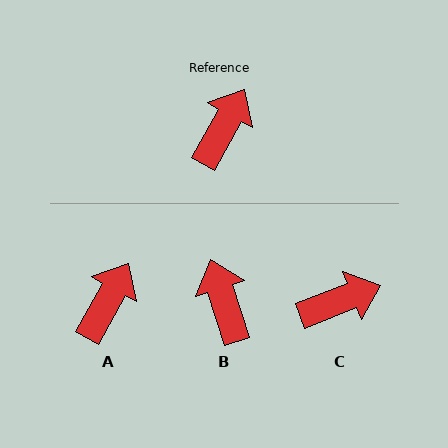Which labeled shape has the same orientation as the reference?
A.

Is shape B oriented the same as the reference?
No, it is off by about 47 degrees.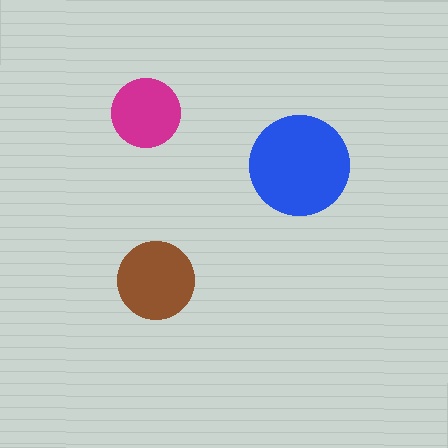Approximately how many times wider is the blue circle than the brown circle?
About 1.5 times wider.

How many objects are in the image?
There are 3 objects in the image.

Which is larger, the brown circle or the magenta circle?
The brown one.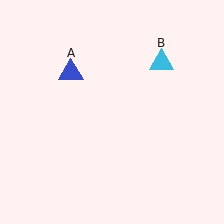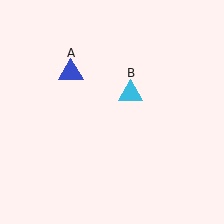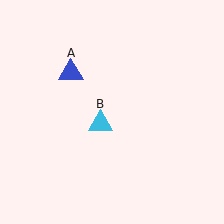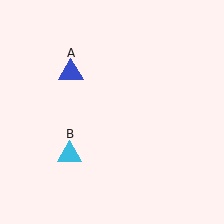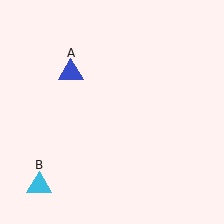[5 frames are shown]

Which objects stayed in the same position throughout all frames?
Blue triangle (object A) remained stationary.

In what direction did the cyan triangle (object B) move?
The cyan triangle (object B) moved down and to the left.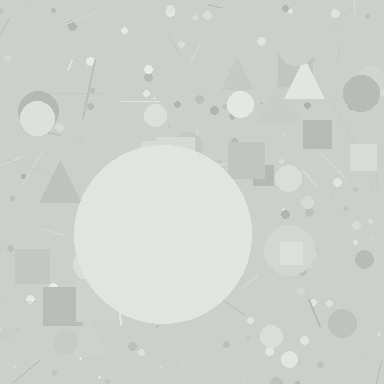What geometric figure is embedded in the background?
A circle is embedded in the background.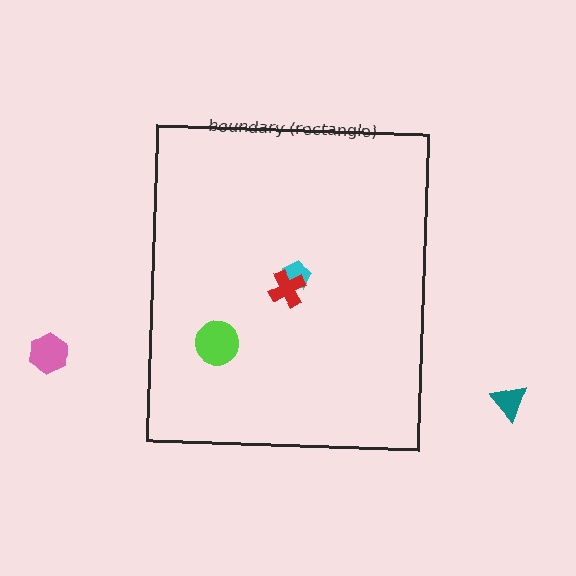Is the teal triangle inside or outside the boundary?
Outside.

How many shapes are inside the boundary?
3 inside, 2 outside.